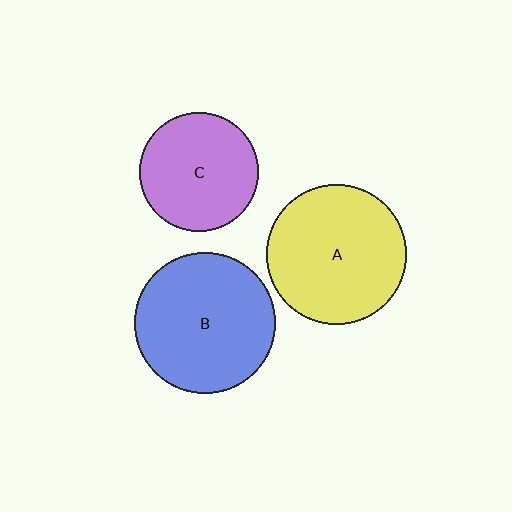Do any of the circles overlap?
No, none of the circles overlap.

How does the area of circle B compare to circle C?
Approximately 1.4 times.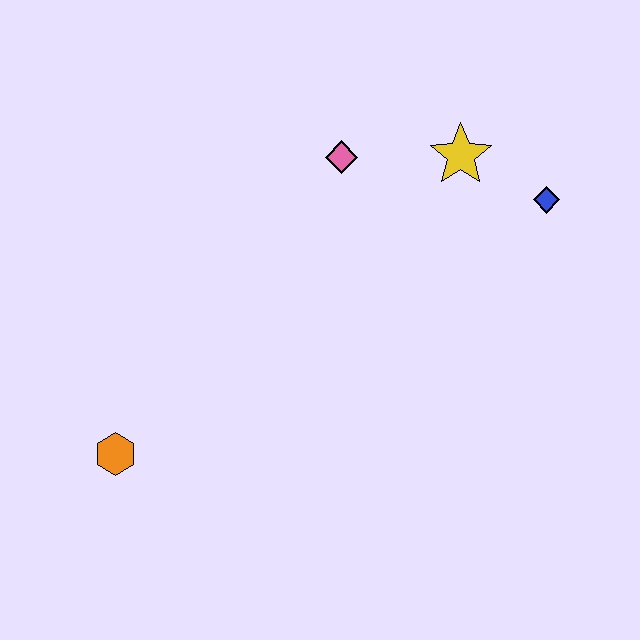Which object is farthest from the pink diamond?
The orange hexagon is farthest from the pink diamond.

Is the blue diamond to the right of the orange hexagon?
Yes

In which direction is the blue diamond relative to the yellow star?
The blue diamond is to the right of the yellow star.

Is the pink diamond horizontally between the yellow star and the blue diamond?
No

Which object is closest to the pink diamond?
The yellow star is closest to the pink diamond.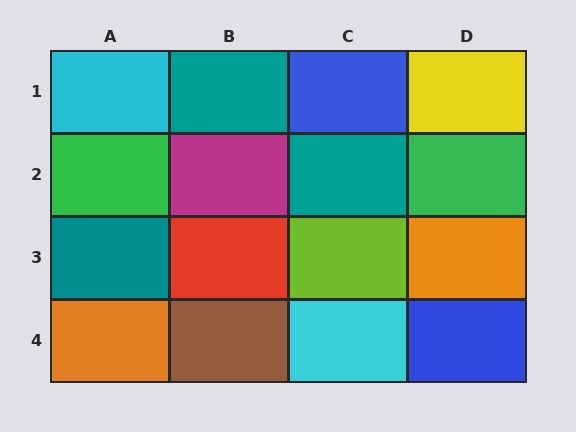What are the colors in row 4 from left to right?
Orange, brown, cyan, blue.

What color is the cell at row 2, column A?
Green.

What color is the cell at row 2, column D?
Green.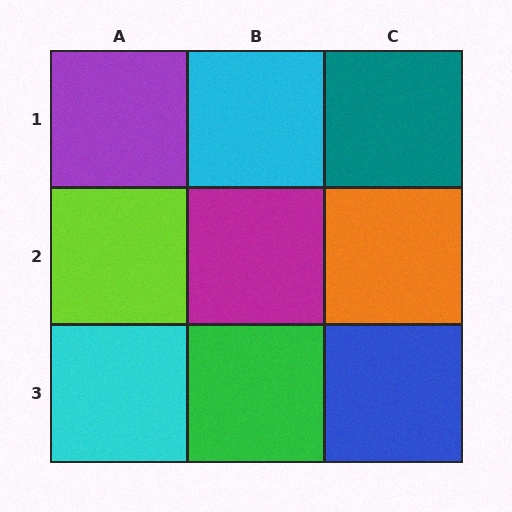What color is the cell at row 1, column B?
Cyan.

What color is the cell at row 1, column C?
Teal.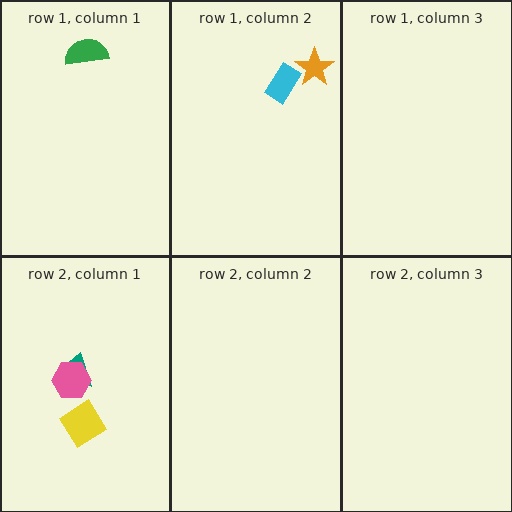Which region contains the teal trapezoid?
The row 2, column 1 region.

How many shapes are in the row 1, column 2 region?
2.